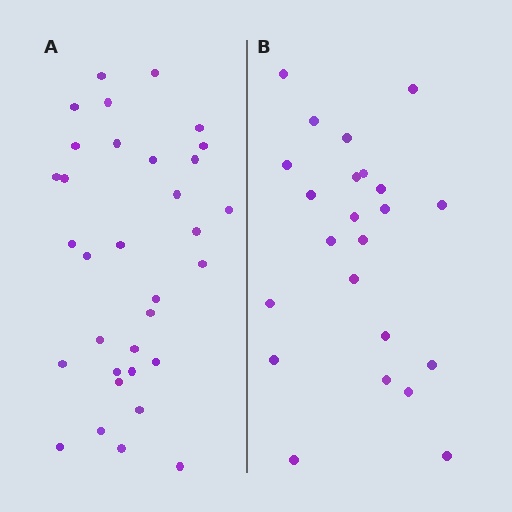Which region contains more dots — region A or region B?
Region A (the left region) has more dots.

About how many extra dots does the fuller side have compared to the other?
Region A has roughly 10 or so more dots than region B.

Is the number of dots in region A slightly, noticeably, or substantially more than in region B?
Region A has noticeably more, but not dramatically so. The ratio is roughly 1.4 to 1.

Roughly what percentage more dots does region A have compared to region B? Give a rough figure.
About 45% more.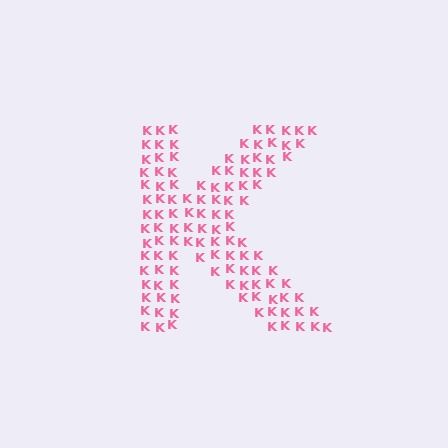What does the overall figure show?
The overall figure shows the letter K.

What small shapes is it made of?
It is made of small letter K's.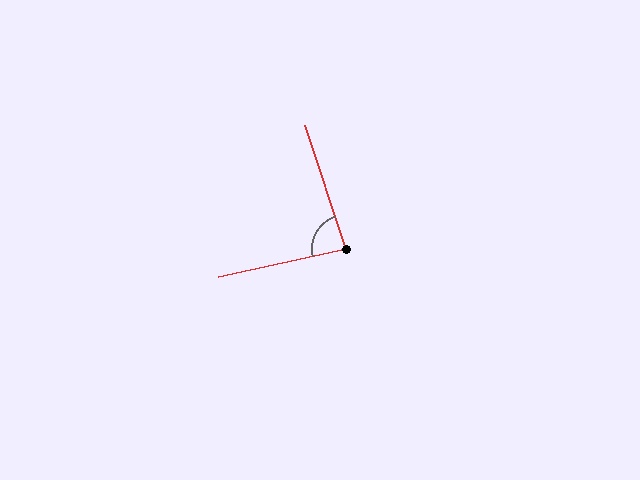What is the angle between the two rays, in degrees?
Approximately 84 degrees.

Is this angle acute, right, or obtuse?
It is acute.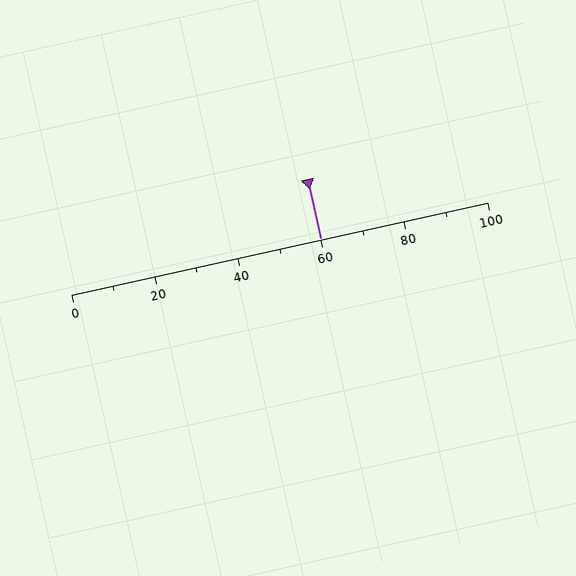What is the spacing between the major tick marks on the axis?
The major ticks are spaced 20 apart.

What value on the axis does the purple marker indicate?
The marker indicates approximately 60.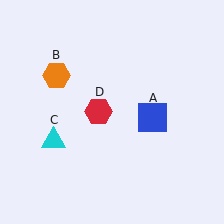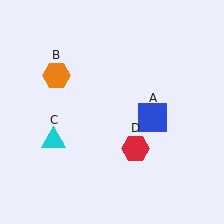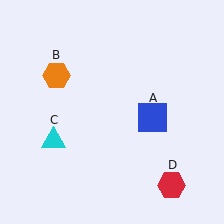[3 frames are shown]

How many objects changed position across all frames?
1 object changed position: red hexagon (object D).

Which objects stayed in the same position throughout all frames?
Blue square (object A) and orange hexagon (object B) and cyan triangle (object C) remained stationary.